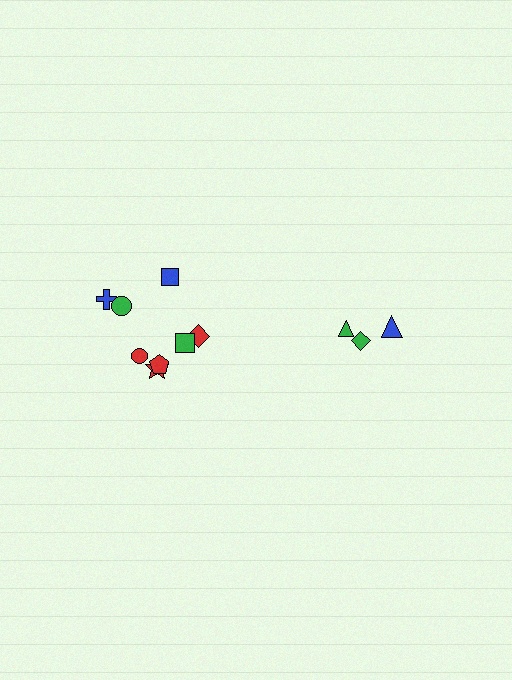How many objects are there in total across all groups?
There are 11 objects.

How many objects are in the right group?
There are 3 objects.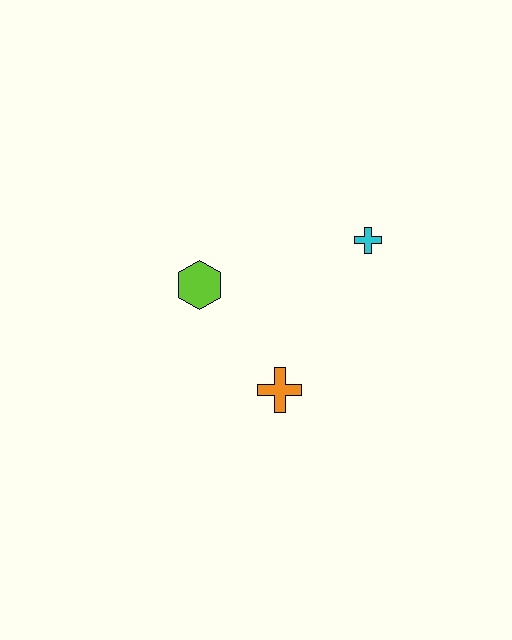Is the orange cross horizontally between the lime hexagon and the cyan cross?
Yes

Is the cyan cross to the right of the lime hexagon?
Yes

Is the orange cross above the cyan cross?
No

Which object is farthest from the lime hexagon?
The cyan cross is farthest from the lime hexagon.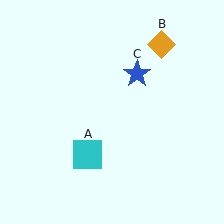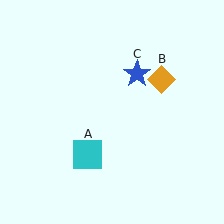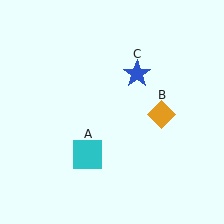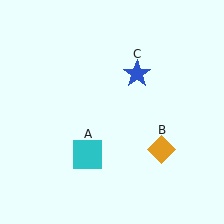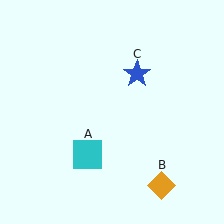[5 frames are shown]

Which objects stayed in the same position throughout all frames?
Cyan square (object A) and blue star (object C) remained stationary.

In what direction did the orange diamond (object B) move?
The orange diamond (object B) moved down.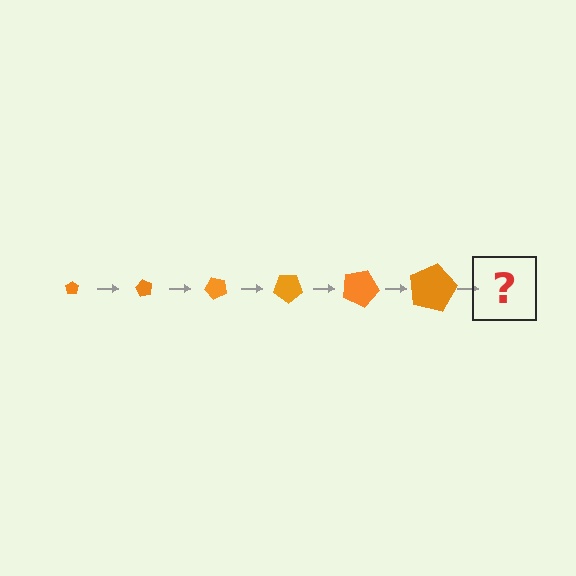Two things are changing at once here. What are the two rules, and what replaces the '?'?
The two rules are that the pentagon grows larger each step and it rotates 60 degrees each step. The '?' should be a pentagon, larger than the previous one and rotated 360 degrees from the start.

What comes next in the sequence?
The next element should be a pentagon, larger than the previous one and rotated 360 degrees from the start.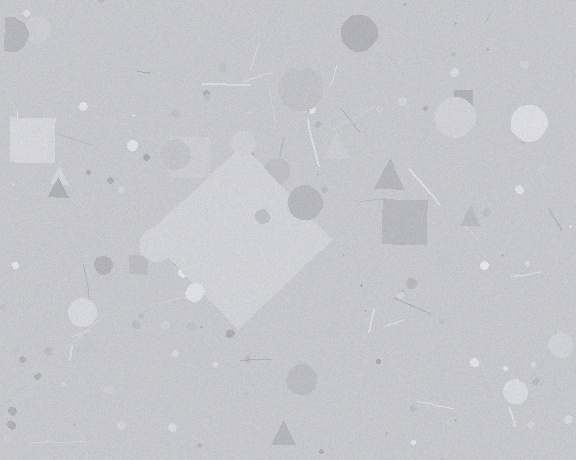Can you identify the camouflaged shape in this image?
The camouflaged shape is a diamond.